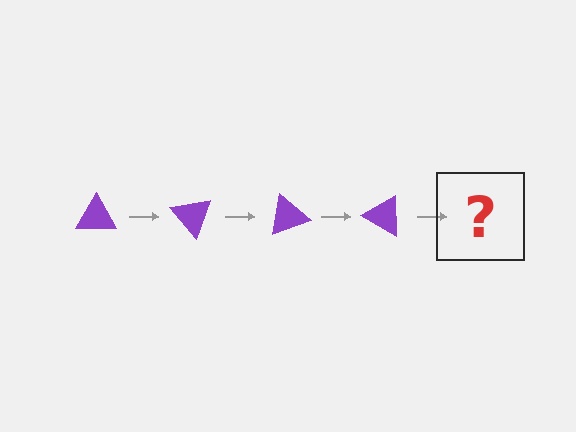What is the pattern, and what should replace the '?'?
The pattern is that the triangle rotates 50 degrees each step. The '?' should be a purple triangle rotated 200 degrees.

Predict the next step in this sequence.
The next step is a purple triangle rotated 200 degrees.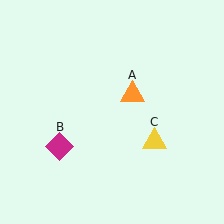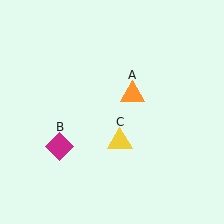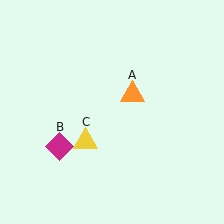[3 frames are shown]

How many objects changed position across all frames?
1 object changed position: yellow triangle (object C).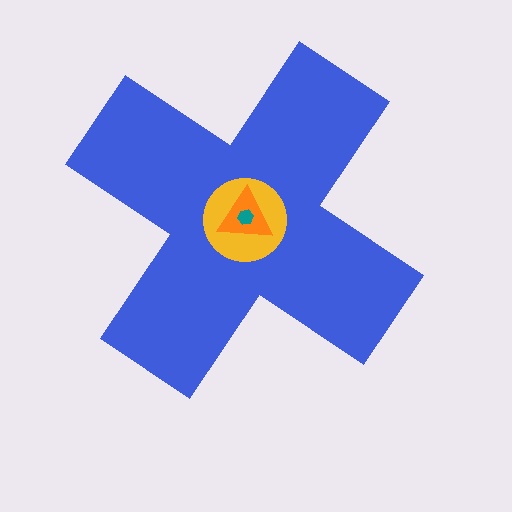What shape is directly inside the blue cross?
The yellow circle.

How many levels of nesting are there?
4.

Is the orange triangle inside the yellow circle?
Yes.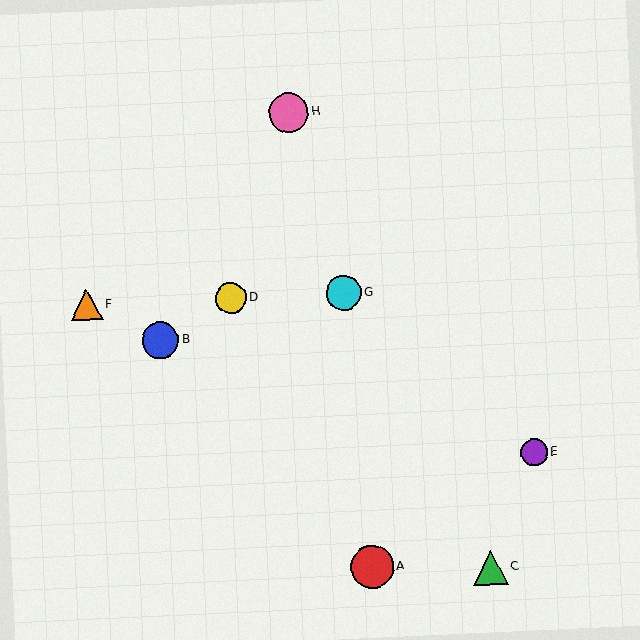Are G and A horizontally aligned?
No, G is at y≈293 and A is at y≈567.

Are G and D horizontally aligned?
Yes, both are at y≈293.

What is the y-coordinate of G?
Object G is at y≈293.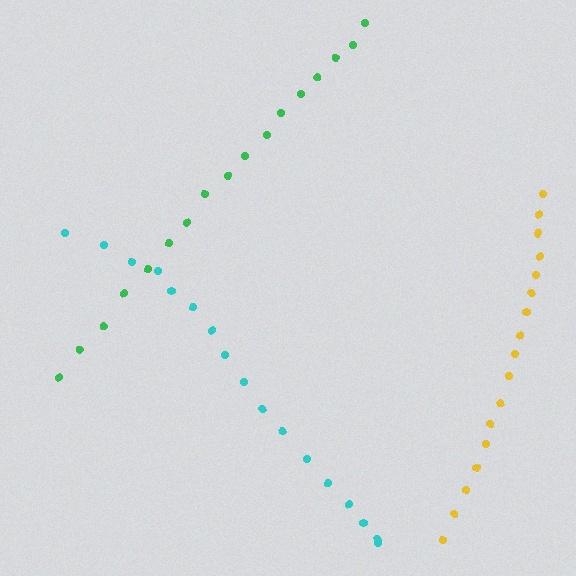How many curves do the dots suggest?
There are 3 distinct paths.